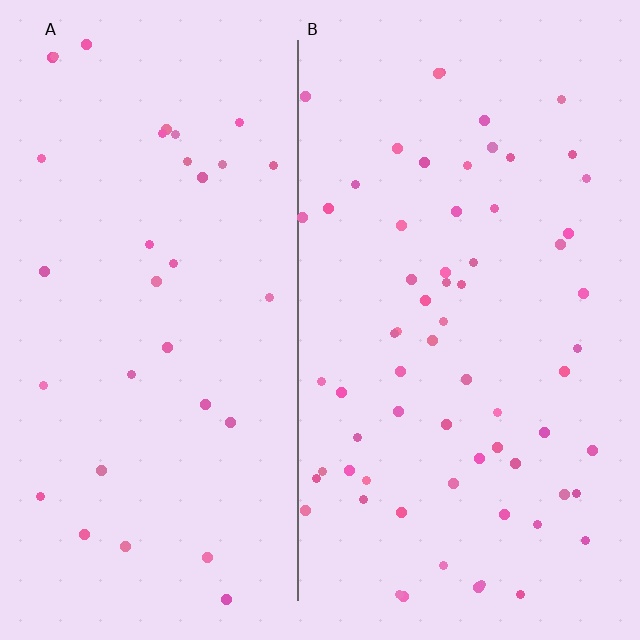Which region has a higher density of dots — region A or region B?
B (the right).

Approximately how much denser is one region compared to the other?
Approximately 2.0× — region B over region A.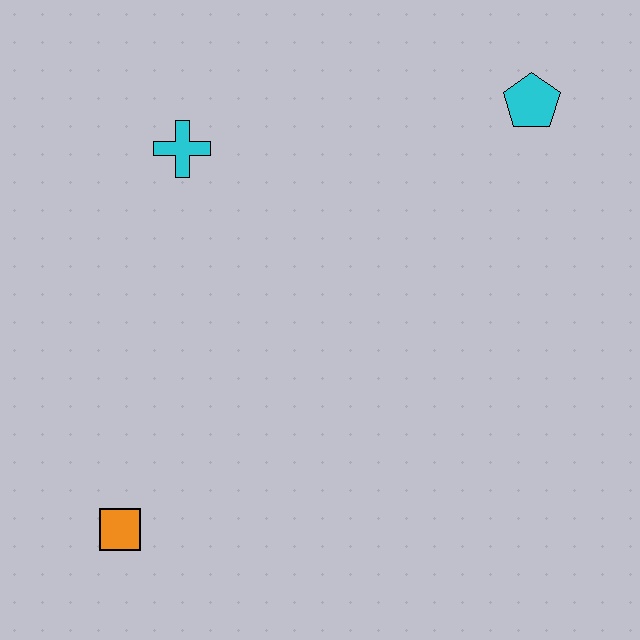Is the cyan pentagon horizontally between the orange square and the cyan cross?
No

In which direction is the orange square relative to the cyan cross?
The orange square is below the cyan cross.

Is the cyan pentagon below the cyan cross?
No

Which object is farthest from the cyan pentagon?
The orange square is farthest from the cyan pentagon.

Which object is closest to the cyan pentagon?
The cyan cross is closest to the cyan pentagon.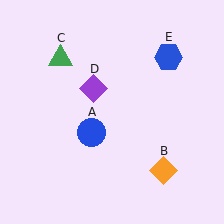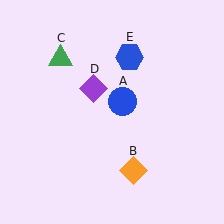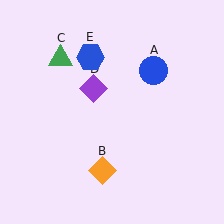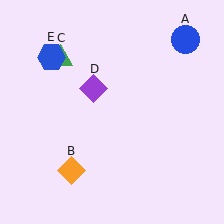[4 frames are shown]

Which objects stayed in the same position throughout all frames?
Green triangle (object C) and purple diamond (object D) remained stationary.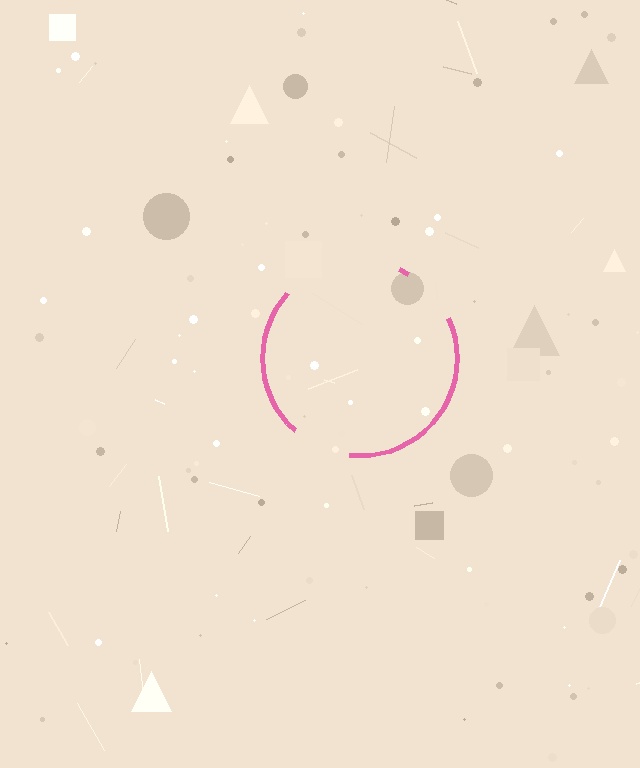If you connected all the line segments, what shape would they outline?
They would outline a circle.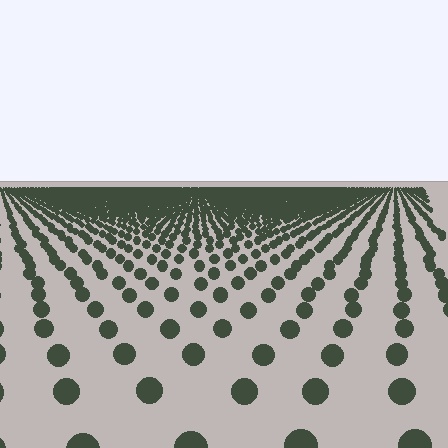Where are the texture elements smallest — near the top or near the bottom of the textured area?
Near the top.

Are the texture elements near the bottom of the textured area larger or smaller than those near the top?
Larger. Near the bottom, elements are closer to the viewer and appear at a bigger on-screen size.